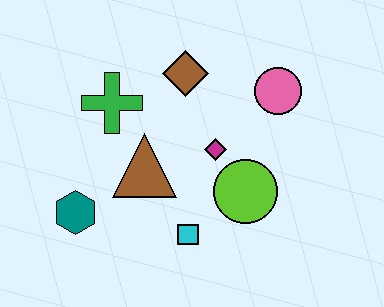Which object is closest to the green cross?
The brown triangle is closest to the green cross.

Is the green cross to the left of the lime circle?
Yes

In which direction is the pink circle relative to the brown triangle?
The pink circle is to the right of the brown triangle.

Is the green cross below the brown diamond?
Yes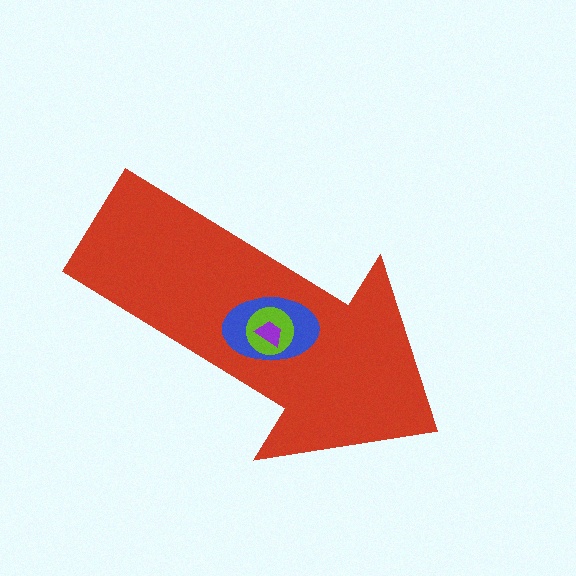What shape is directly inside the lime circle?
The purple trapezoid.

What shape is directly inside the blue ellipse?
The lime circle.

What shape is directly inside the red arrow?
The blue ellipse.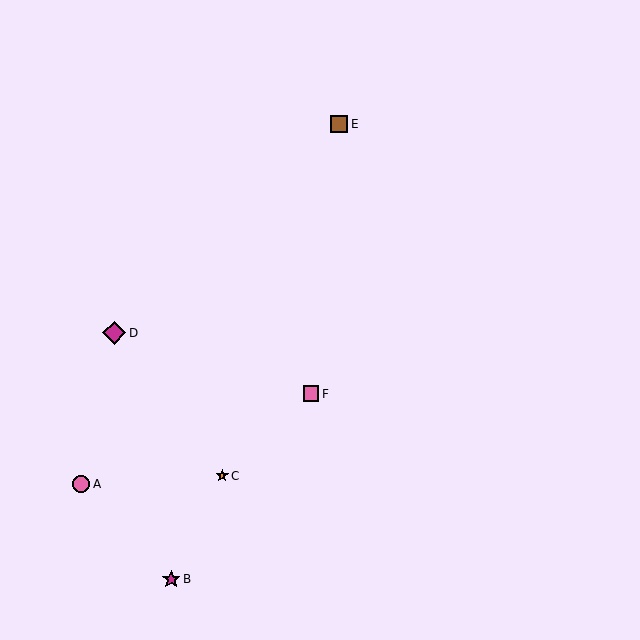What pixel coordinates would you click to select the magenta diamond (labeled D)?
Click at (114, 333) to select the magenta diamond D.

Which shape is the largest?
The magenta diamond (labeled D) is the largest.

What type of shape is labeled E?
Shape E is a brown square.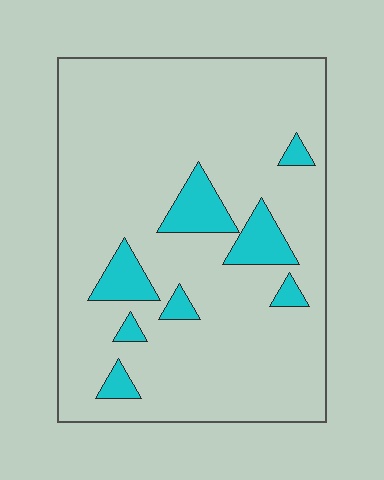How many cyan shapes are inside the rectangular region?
8.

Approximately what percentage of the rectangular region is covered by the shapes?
Approximately 10%.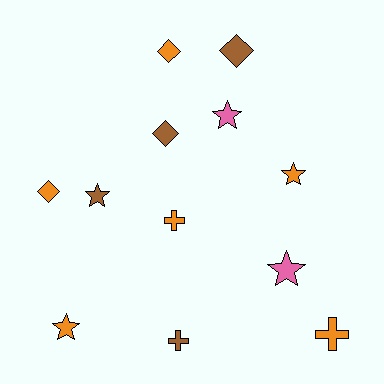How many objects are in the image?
There are 12 objects.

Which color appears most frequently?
Orange, with 6 objects.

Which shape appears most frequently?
Star, with 5 objects.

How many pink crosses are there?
There are no pink crosses.